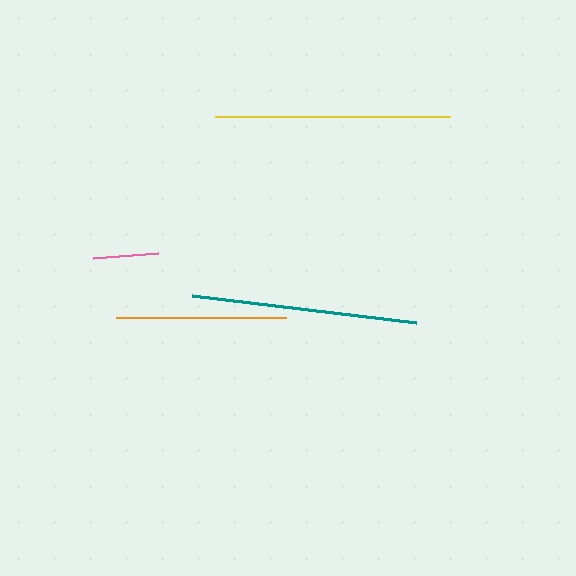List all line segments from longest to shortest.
From longest to shortest: yellow, teal, orange, pink.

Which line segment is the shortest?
The pink line is the shortest at approximately 65 pixels.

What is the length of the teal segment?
The teal segment is approximately 226 pixels long.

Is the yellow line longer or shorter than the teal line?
The yellow line is longer than the teal line.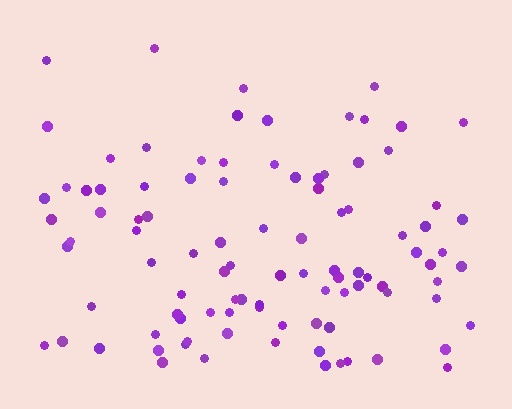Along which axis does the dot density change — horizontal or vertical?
Vertical.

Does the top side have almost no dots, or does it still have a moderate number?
Still a moderate number, just noticeably fewer than the bottom.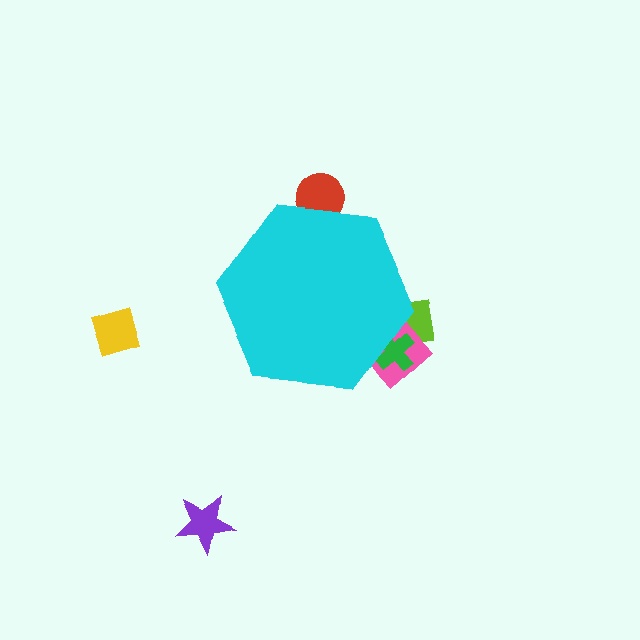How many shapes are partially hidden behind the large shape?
4 shapes are partially hidden.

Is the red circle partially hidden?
Yes, the red circle is partially hidden behind the cyan hexagon.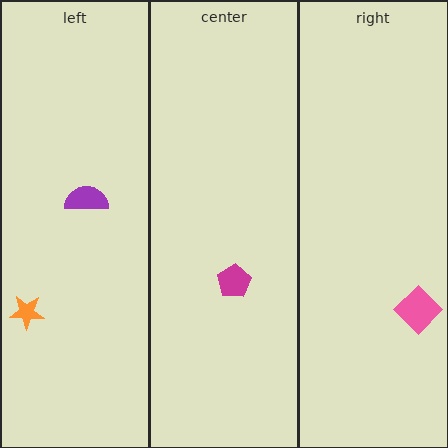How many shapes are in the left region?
2.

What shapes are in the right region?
The pink diamond.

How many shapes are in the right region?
1.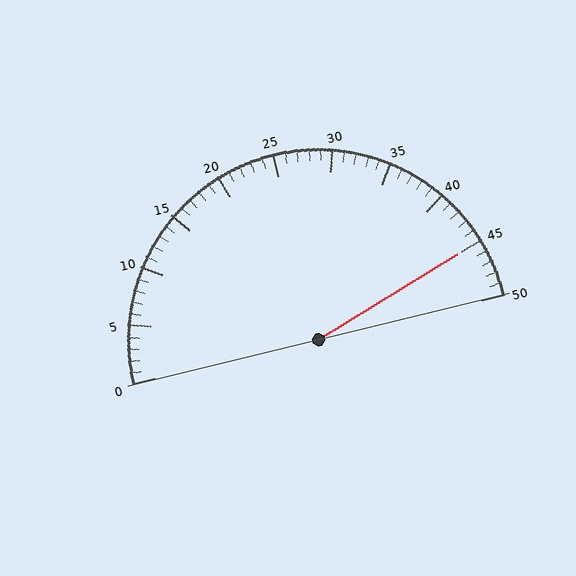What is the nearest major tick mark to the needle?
The nearest major tick mark is 45.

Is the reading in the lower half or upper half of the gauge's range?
The reading is in the upper half of the range (0 to 50).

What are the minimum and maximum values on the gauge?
The gauge ranges from 0 to 50.